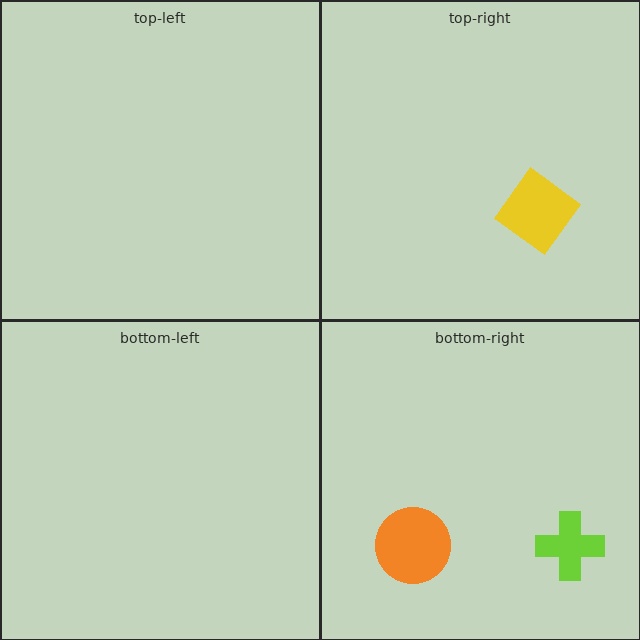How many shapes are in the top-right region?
1.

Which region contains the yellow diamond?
The top-right region.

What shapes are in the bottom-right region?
The orange circle, the lime cross.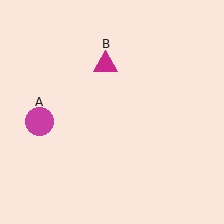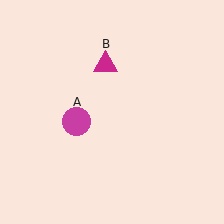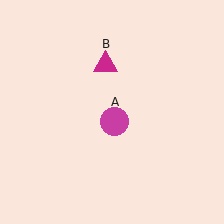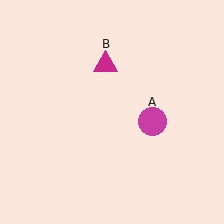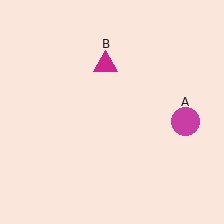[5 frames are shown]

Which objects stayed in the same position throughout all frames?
Magenta triangle (object B) remained stationary.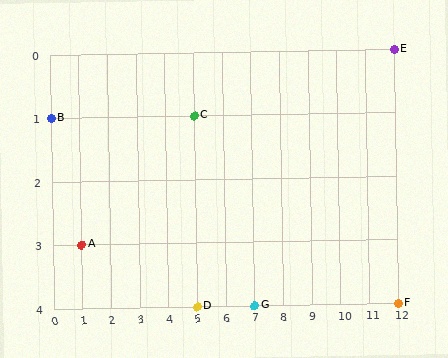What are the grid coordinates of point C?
Point C is at grid coordinates (5, 1).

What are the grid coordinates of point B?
Point B is at grid coordinates (0, 1).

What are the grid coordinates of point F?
Point F is at grid coordinates (12, 4).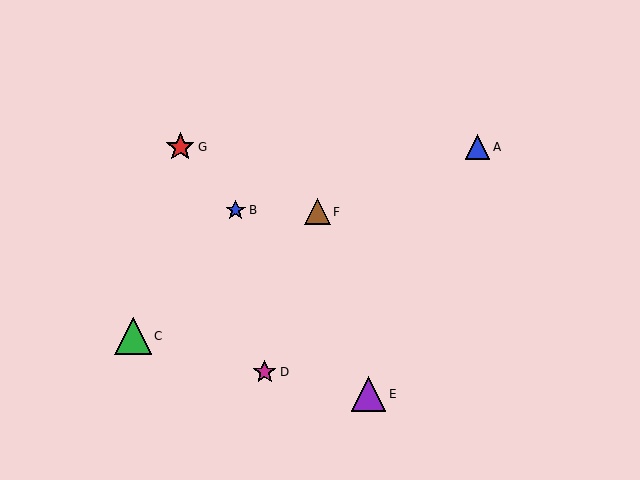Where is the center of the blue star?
The center of the blue star is at (236, 210).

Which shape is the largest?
The green triangle (labeled C) is the largest.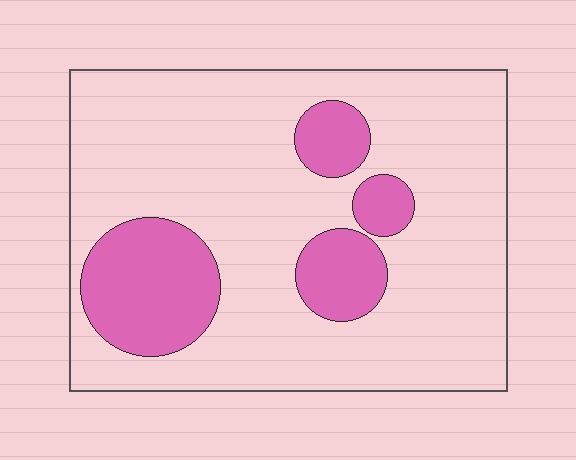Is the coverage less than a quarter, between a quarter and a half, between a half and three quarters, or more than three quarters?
Less than a quarter.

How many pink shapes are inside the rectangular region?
4.